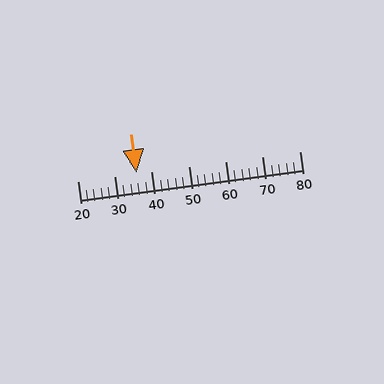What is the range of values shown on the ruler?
The ruler shows values from 20 to 80.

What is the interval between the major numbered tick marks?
The major tick marks are spaced 10 units apart.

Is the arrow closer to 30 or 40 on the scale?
The arrow is closer to 40.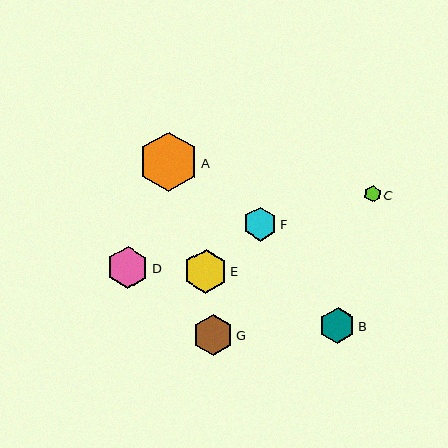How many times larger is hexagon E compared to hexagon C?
Hexagon E is approximately 2.6 times the size of hexagon C.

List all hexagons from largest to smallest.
From largest to smallest: A, E, D, G, B, F, C.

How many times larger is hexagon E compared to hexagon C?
Hexagon E is approximately 2.6 times the size of hexagon C.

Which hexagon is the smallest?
Hexagon C is the smallest with a size of approximately 16 pixels.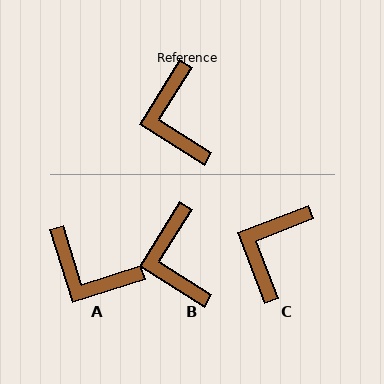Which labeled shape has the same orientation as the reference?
B.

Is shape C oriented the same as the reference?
No, it is off by about 37 degrees.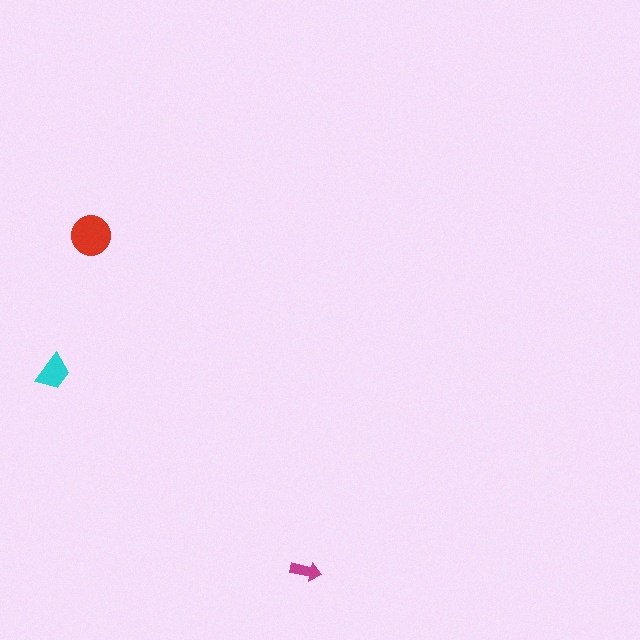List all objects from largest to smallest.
The red circle, the cyan trapezoid, the magenta arrow.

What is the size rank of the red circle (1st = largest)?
1st.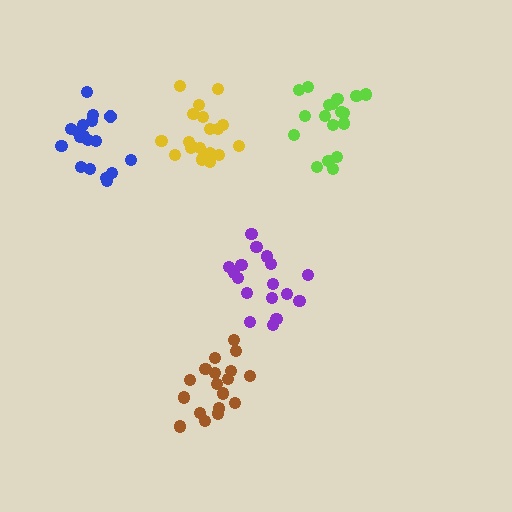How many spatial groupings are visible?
There are 5 spatial groupings.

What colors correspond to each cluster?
The clusters are colored: purple, blue, brown, lime, yellow.